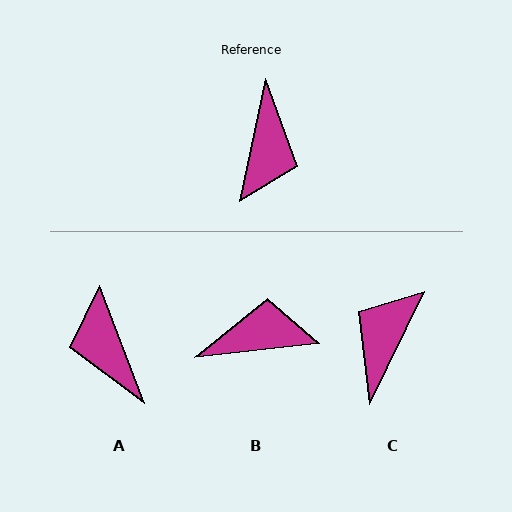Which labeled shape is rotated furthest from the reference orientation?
C, about 166 degrees away.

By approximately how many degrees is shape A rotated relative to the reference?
Approximately 147 degrees clockwise.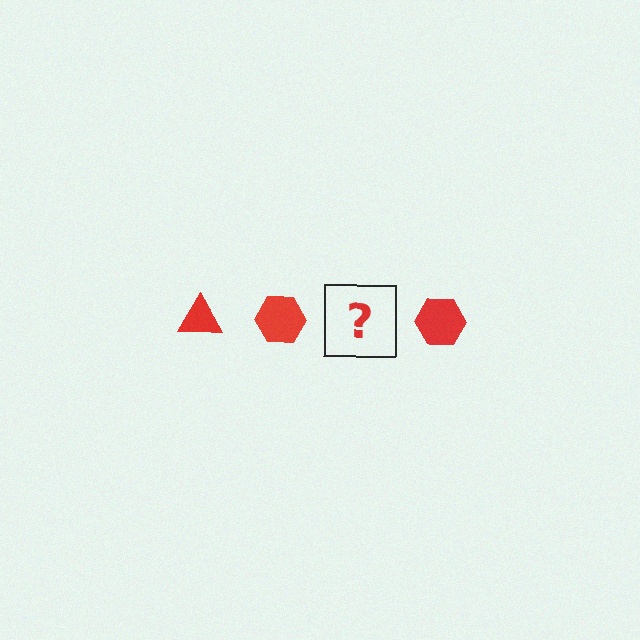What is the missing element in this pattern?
The missing element is a red triangle.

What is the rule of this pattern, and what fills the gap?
The rule is that the pattern cycles through triangle, hexagon shapes in red. The gap should be filled with a red triangle.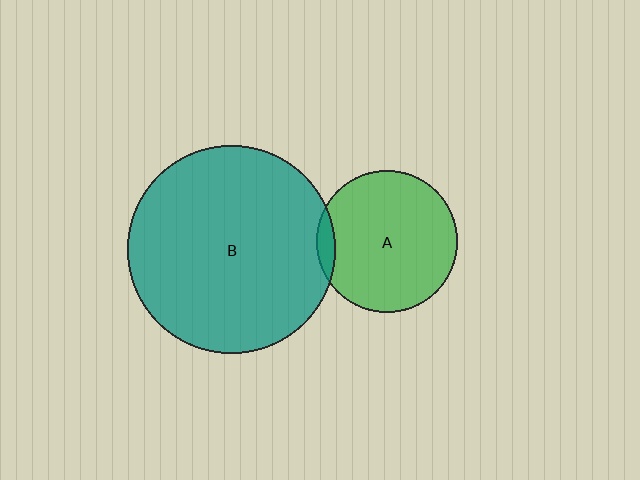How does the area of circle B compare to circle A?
Approximately 2.2 times.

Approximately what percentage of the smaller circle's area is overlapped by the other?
Approximately 5%.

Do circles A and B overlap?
Yes.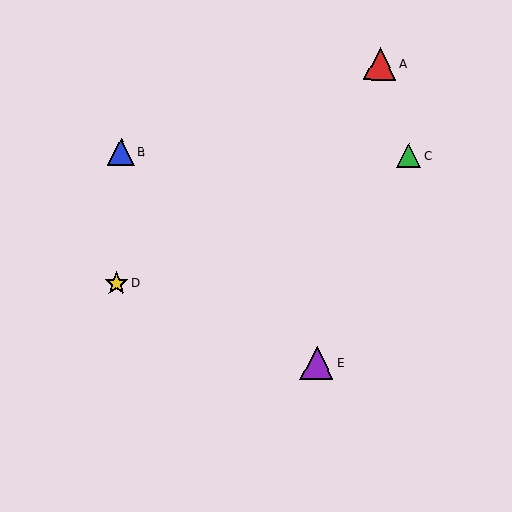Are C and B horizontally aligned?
Yes, both are at y≈156.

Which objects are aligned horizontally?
Objects B, C are aligned horizontally.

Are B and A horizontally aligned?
No, B is at y≈152 and A is at y≈64.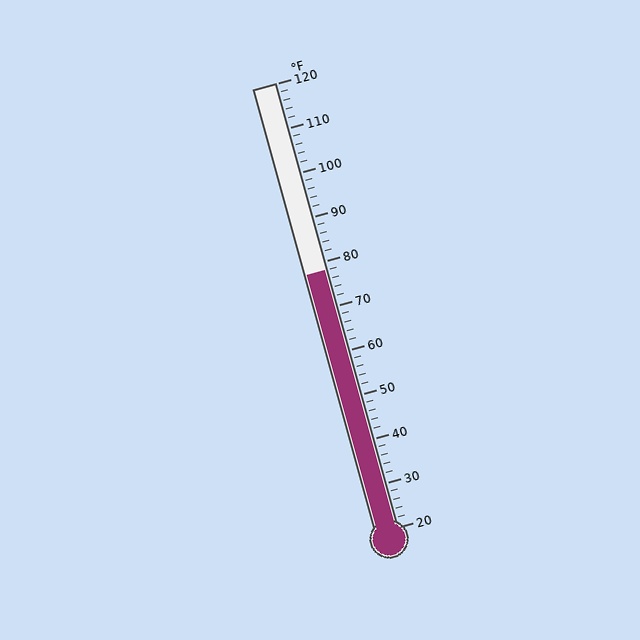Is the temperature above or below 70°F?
The temperature is above 70°F.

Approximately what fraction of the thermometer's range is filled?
The thermometer is filled to approximately 60% of its range.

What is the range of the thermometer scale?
The thermometer scale ranges from 20°F to 120°F.